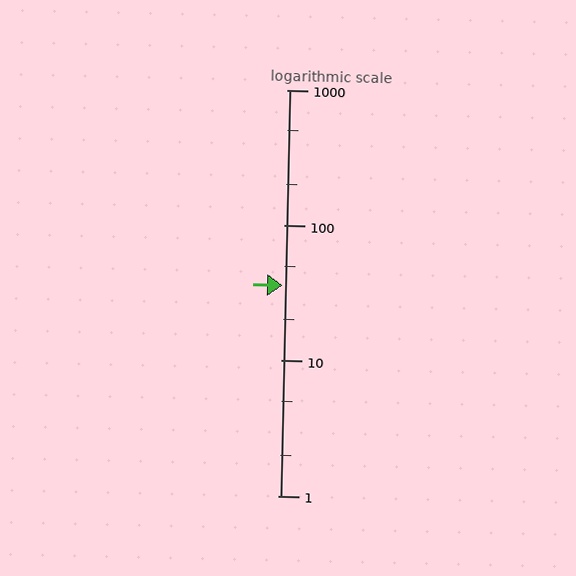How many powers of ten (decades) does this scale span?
The scale spans 3 decades, from 1 to 1000.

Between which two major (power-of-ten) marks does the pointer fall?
The pointer is between 10 and 100.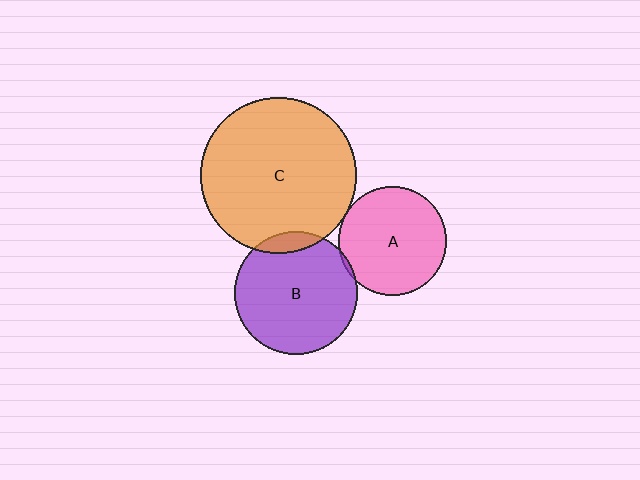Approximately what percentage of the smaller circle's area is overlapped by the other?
Approximately 5%.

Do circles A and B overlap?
Yes.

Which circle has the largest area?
Circle C (orange).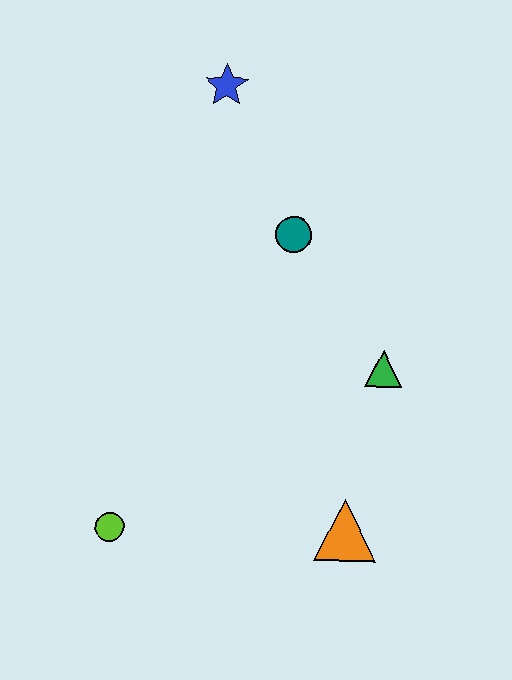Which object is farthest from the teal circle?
The lime circle is farthest from the teal circle.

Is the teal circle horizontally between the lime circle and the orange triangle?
Yes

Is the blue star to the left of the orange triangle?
Yes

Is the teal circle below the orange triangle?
No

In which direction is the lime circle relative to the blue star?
The lime circle is below the blue star.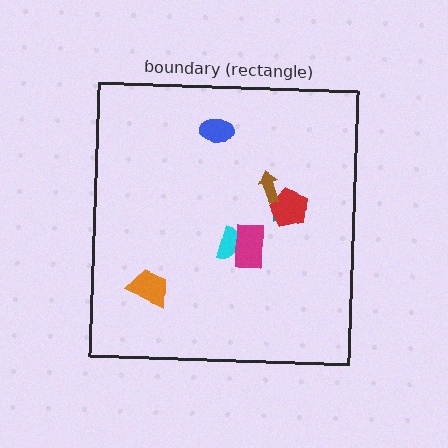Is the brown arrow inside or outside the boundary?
Inside.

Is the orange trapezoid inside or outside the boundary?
Inside.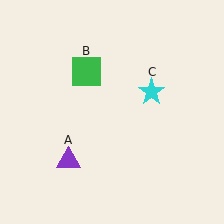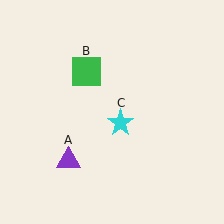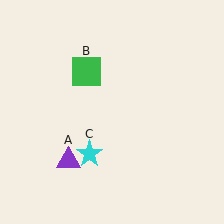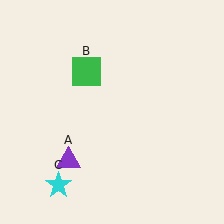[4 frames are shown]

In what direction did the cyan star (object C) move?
The cyan star (object C) moved down and to the left.